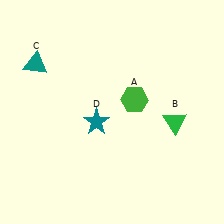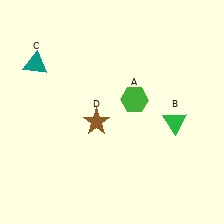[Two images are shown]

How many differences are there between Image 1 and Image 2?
There is 1 difference between the two images.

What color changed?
The star (D) changed from teal in Image 1 to brown in Image 2.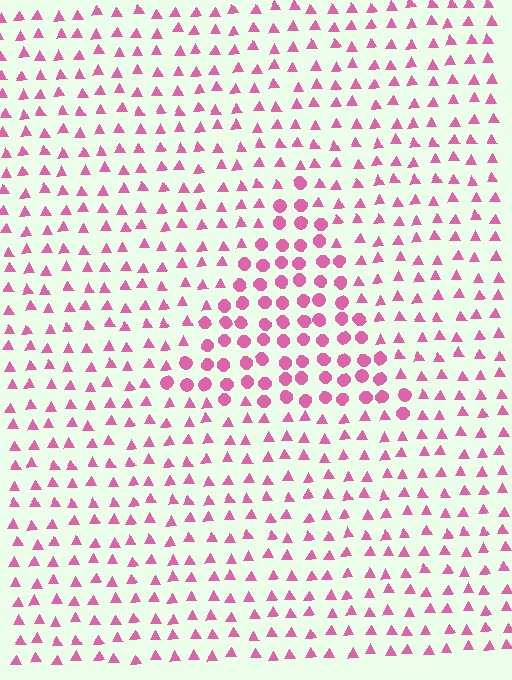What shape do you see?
I see a triangle.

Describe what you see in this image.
The image is filled with small pink elements arranged in a uniform grid. A triangle-shaped region contains circles, while the surrounding area contains triangles. The boundary is defined purely by the change in element shape.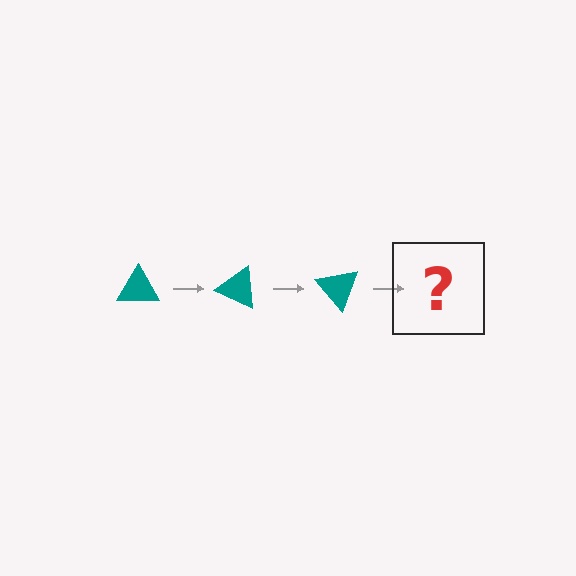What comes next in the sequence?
The next element should be a teal triangle rotated 75 degrees.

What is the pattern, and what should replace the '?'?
The pattern is that the triangle rotates 25 degrees each step. The '?' should be a teal triangle rotated 75 degrees.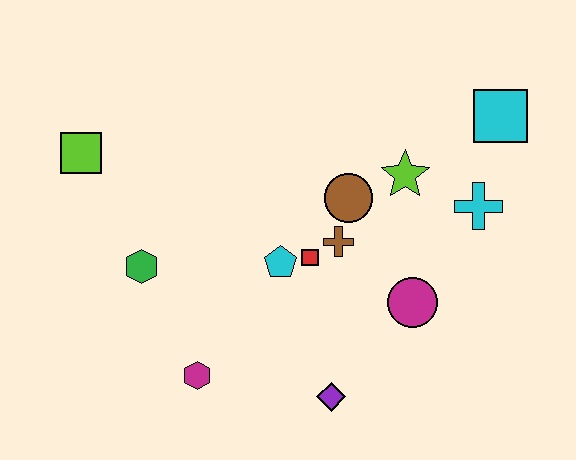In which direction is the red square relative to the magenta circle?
The red square is to the left of the magenta circle.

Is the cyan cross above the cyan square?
No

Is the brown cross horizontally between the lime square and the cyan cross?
Yes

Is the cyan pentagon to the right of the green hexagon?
Yes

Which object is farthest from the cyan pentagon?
The cyan square is farthest from the cyan pentagon.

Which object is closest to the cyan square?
The cyan cross is closest to the cyan square.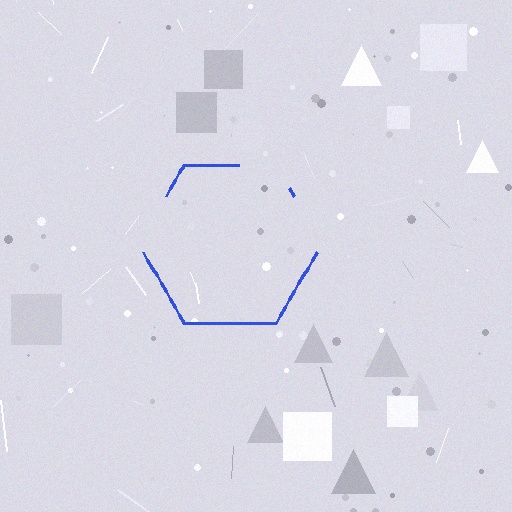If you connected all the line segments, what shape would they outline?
They would outline a hexagon.